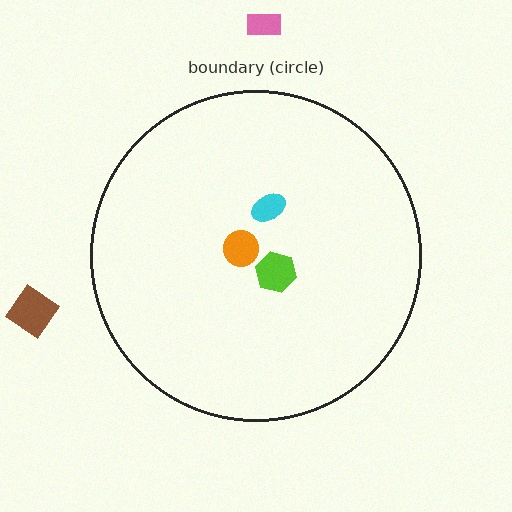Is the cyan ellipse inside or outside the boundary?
Inside.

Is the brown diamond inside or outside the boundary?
Outside.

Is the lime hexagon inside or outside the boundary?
Inside.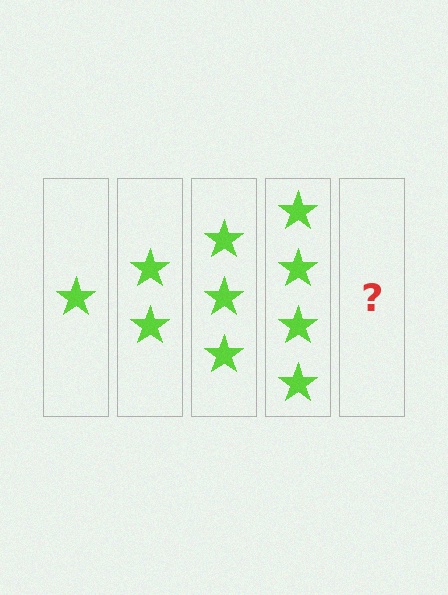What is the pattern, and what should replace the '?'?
The pattern is that each step adds one more star. The '?' should be 5 stars.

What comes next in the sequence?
The next element should be 5 stars.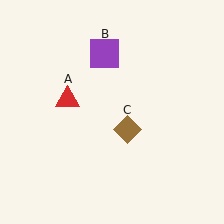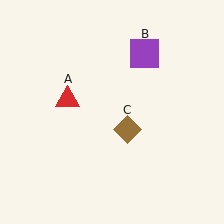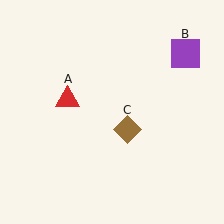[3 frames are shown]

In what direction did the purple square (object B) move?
The purple square (object B) moved right.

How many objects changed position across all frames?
1 object changed position: purple square (object B).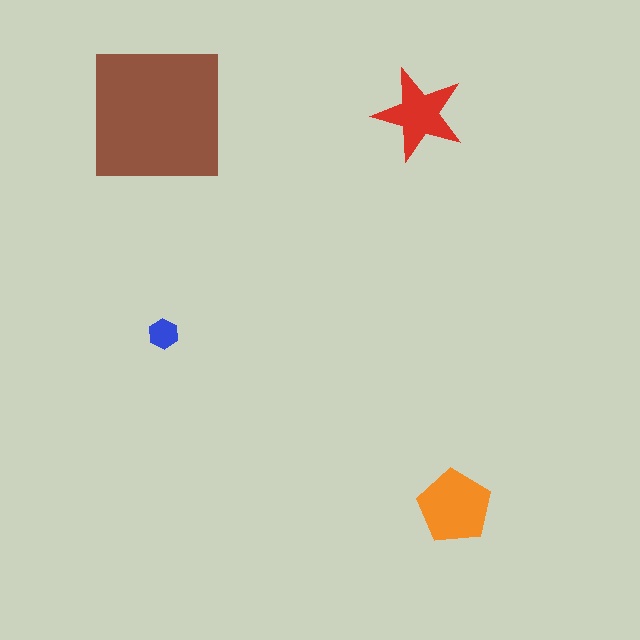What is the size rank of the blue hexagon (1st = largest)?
4th.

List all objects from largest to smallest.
The brown square, the orange pentagon, the red star, the blue hexagon.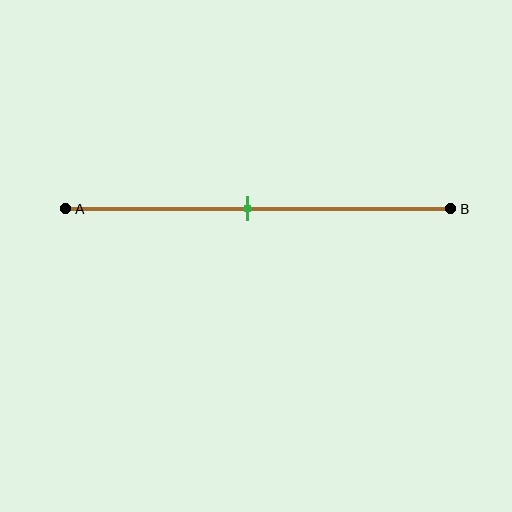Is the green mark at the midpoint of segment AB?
Yes, the mark is approximately at the midpoint.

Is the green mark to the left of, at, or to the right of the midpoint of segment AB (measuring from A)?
The green mark is approximately at the midpoint of segment AB.